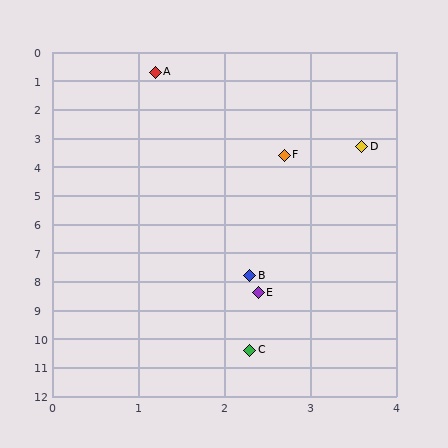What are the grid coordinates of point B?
Point B is at approximately (2.3, 7.8).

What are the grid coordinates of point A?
Point A is at approximately (1.2, 0.7).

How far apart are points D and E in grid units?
Points D and E are about 5.2 grid units apart.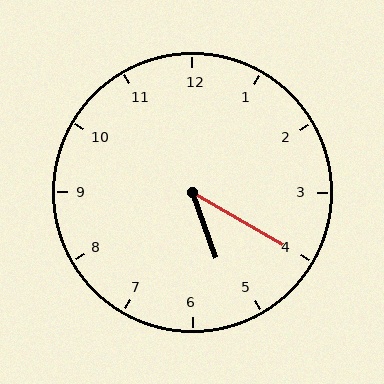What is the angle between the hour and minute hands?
Approximately 40 degrees.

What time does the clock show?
5:20.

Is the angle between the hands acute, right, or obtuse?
It is acute.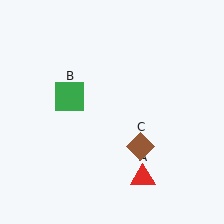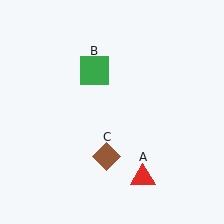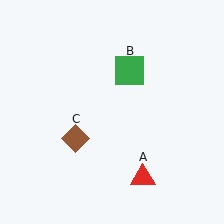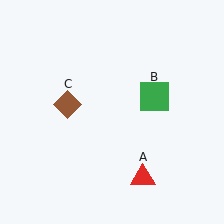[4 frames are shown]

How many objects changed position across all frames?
2 objects changed position: green square (object B), brown diamond (object C).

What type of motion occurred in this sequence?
The green square (object B), brown diamond (object C) rotated clockwise around the center of the scene.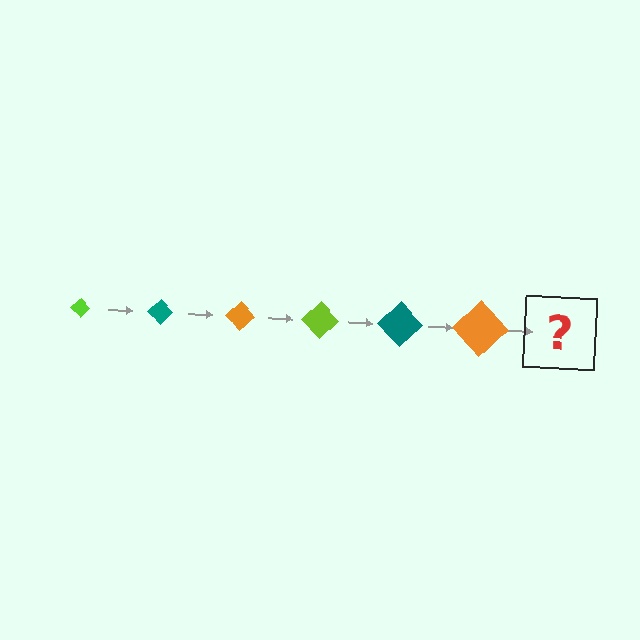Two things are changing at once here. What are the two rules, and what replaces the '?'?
The two rules are that the diamond grows larger each step and the color cycles through lime, teal, and orange. The '?' should be a lime diamond, larger than the previous one.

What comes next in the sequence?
The next element should be a lime diamond, larger than the previous one.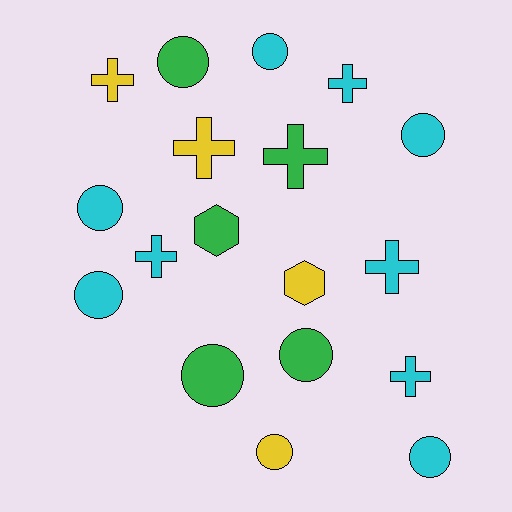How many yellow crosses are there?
There are 2 yellow crosses.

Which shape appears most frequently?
Circle, with 9 objects.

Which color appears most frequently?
Cyan, with 9 objects.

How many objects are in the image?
There are 18 objects.